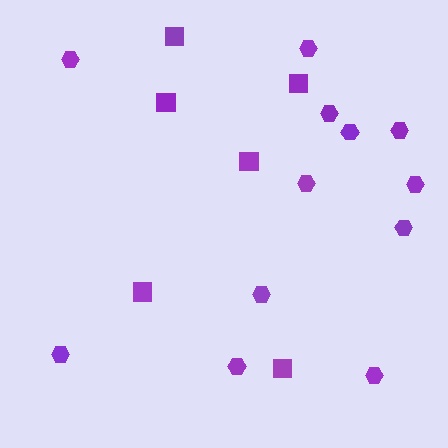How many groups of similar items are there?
There are 2 groups: one group of hexagons (12) and one group of squares (6).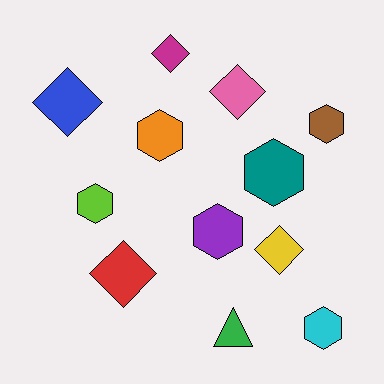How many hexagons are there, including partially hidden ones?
There are 6 hexagons.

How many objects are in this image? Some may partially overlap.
There are 12 objects.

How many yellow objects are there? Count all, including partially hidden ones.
There is 1 yellow object.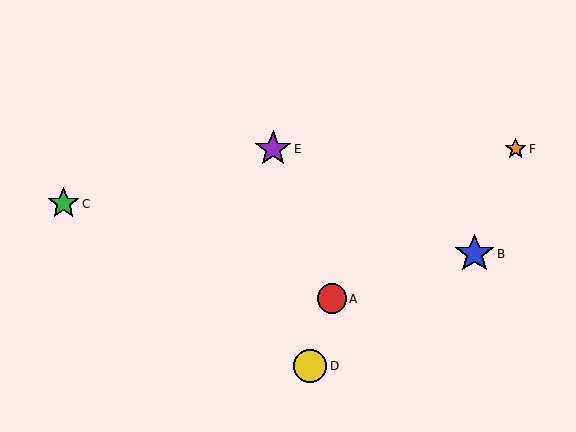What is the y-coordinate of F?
Object F is at y≈149.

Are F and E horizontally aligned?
Yes, both are at y≈149.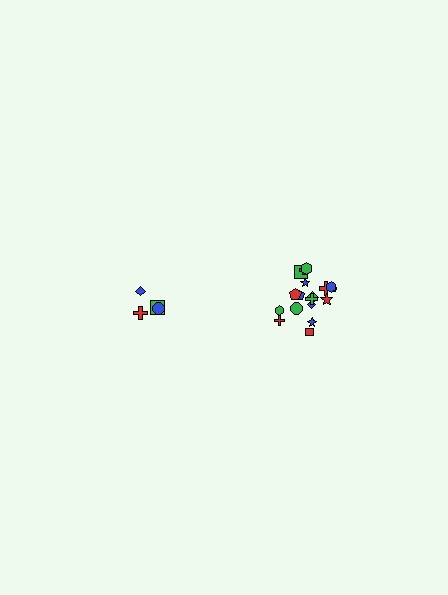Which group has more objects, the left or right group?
The right group.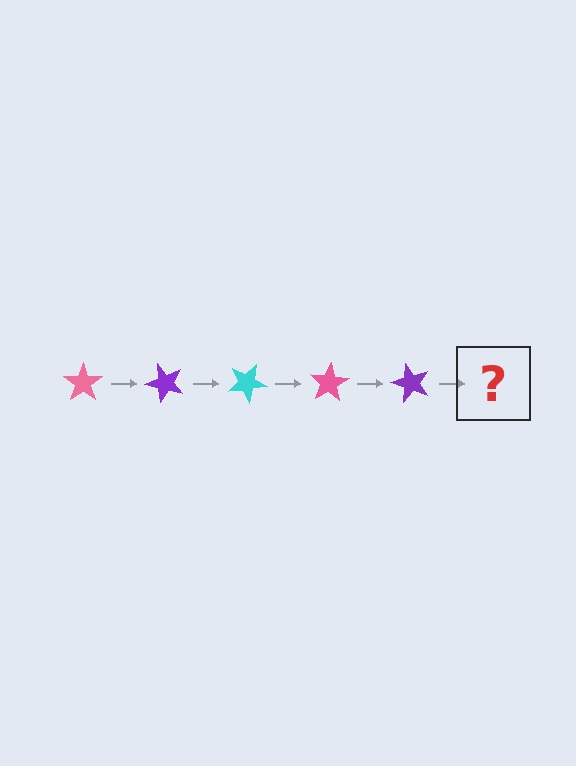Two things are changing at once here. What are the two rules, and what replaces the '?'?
The two rules are that it rotates 50 degrees each step and the color cycles through pink, purple, and cyan. The '?' should be a cyan star, rotated 250 degrees from the start.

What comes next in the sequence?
The next element should be a cyan star, rotated 250 degrees from the start.